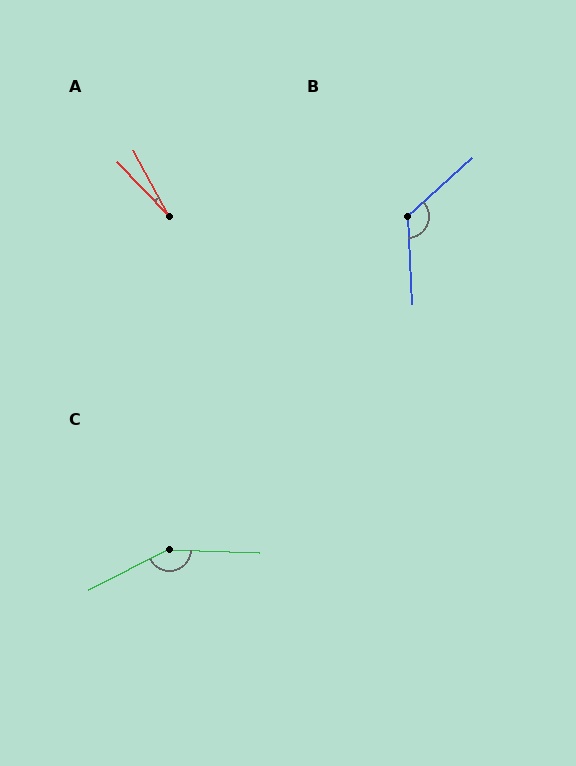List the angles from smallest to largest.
A (15°), B (129°), C (151°).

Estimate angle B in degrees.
Approximately 129 degrees.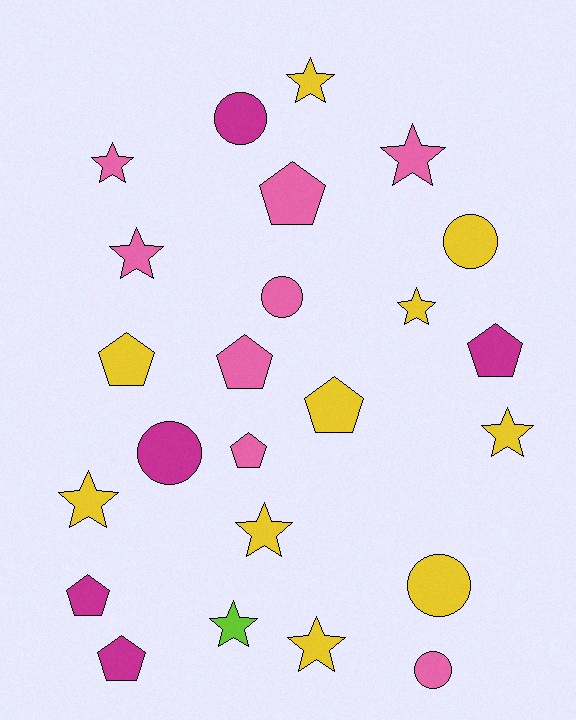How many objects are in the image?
There are 24 objects.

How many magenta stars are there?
There are no magenta stars.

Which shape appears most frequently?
Star, with 10 objects.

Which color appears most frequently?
Yellow, with 10 objects.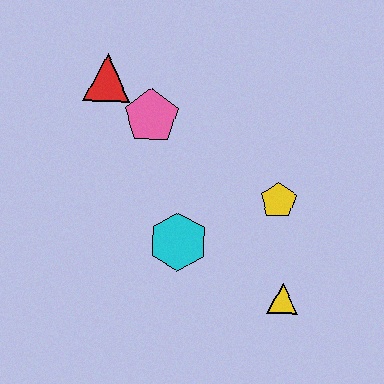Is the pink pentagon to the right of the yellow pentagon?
No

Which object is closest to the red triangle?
The pink pentagon is closest to the red triangle.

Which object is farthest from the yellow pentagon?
The red triangle is farthest from the yellow pentagon.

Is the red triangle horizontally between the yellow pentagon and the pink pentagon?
No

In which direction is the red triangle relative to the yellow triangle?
The red triangle is above the yellow triangle.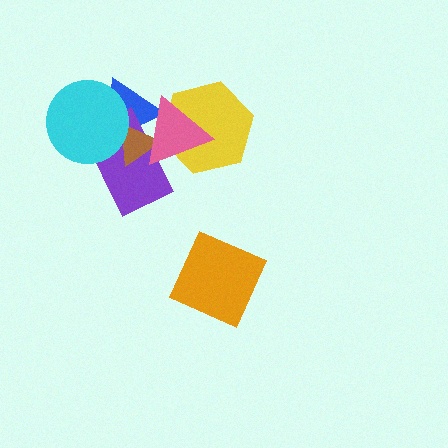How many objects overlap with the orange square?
0 objects overlap with the orange square.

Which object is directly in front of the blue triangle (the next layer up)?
The purple rectangle is directly in front of the blue triangle.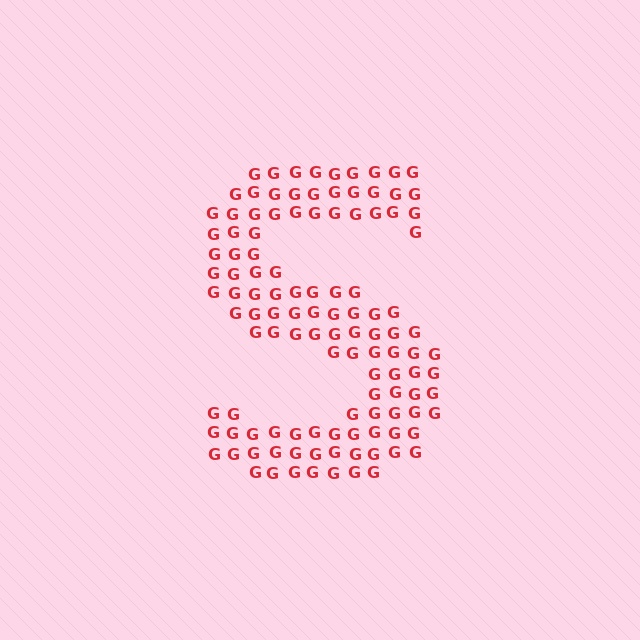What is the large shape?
The large shape is the letter S.